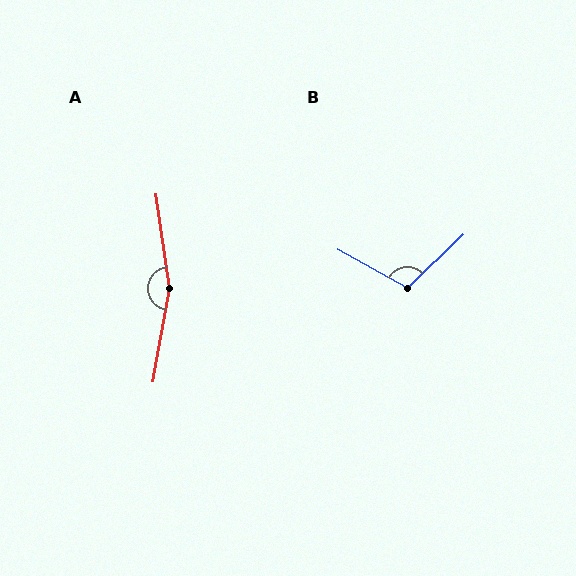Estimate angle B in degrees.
Approximately 107 degrees.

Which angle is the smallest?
B, at approximately 107 degrees.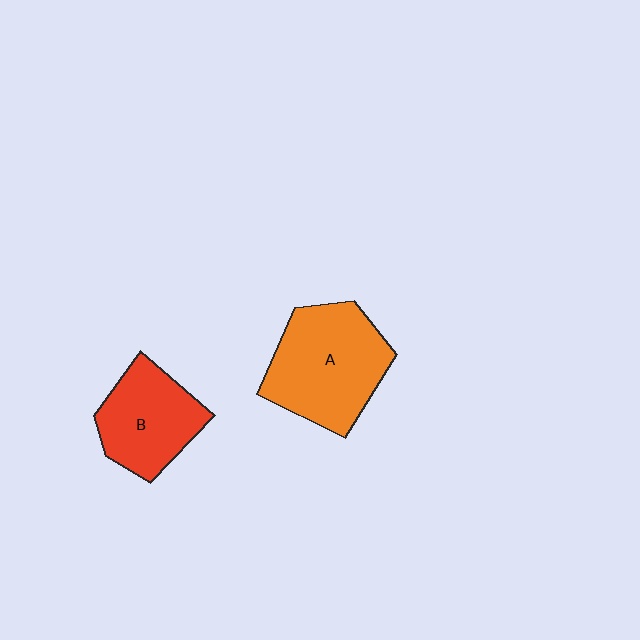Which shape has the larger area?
Shape A (orange).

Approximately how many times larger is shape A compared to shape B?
Approximately 1.3 times.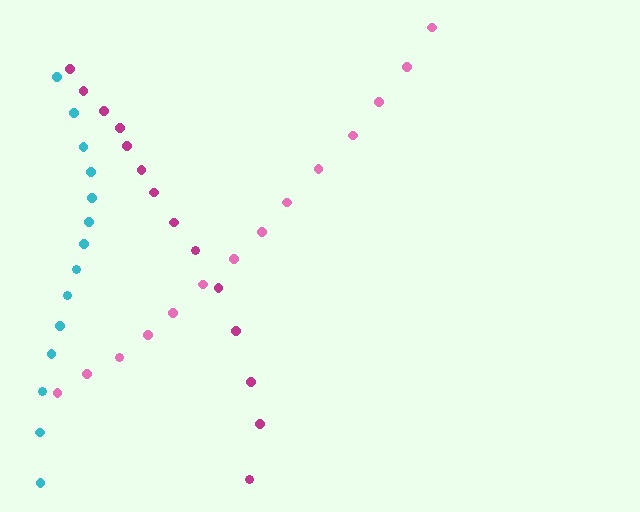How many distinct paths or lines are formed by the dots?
There are 3 distinct paths.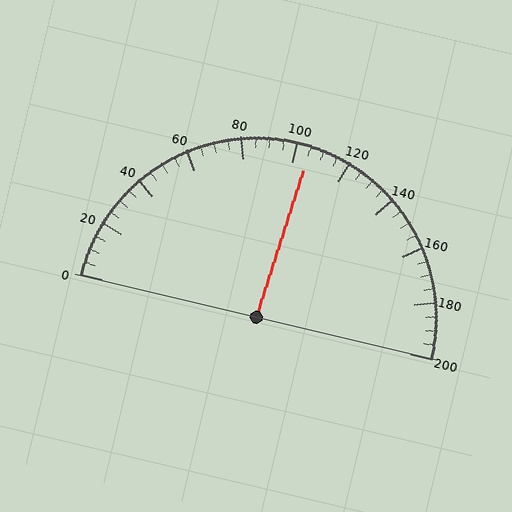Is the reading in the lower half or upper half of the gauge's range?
The reading is in the upper half of the range (0 to 200).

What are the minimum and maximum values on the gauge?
The gauge ranges from 0 to 200.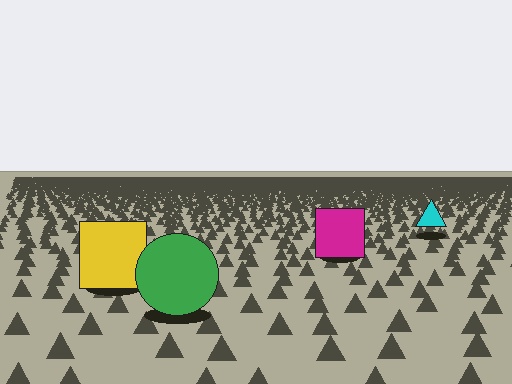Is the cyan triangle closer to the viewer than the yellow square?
No. The yellow square is closer — you can tell from the texture gradient: the ground texture is coarser near it.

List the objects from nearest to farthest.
From nearest to farthest: the green circle, the yellow square, the magenta square, the cyan triangle.